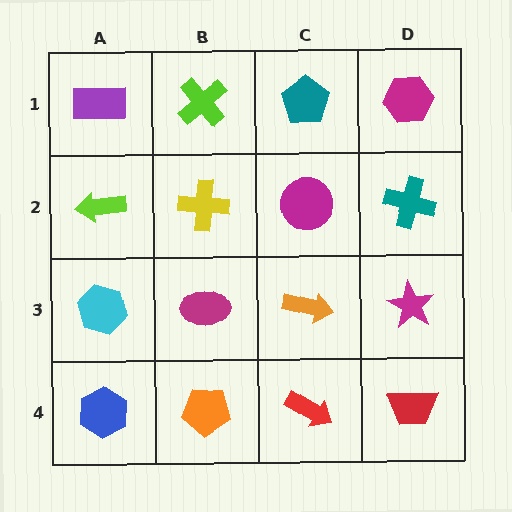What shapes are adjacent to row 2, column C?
A teal pentagon (row 1, column C), an orange arrow (row 3, column C), a yellow cross (row 2, column B), a teal cross (row 2, column D).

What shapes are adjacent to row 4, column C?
An orange arrow (row 3, column C), an orange pentagon (row 4, column B), a red trapezoid (row 4, column D).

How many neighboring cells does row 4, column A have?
2.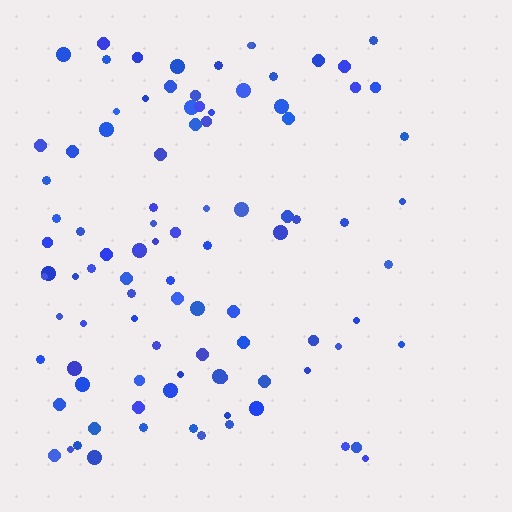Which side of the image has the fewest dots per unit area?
The right.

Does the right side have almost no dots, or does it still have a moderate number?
Still a moderate number, just noticeably fewer than the left.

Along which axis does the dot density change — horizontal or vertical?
Horizontal.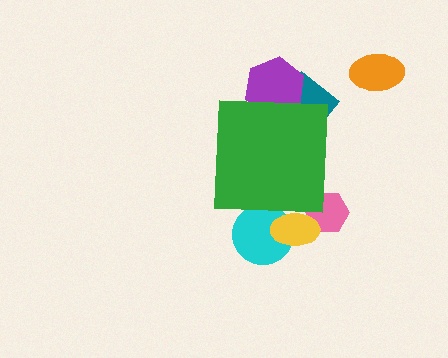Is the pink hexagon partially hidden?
Yes, the pink hexagon is partially hidden behind the green square.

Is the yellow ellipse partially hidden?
Yes, the yellow ellipse is partially hidden behind the green square.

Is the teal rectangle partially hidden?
Yes, the teal rectangle is partially hidden behind the green square.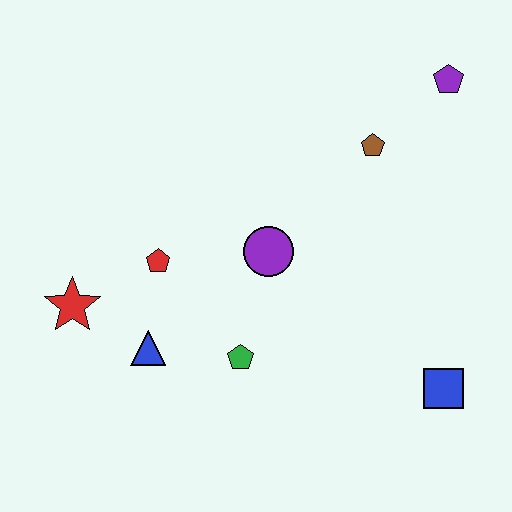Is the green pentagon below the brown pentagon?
Yes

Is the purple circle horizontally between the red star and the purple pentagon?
Yes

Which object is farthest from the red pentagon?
The purple pentagon is farthest from the red pentagon.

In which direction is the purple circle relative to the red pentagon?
The purple circle is to the right of the red pentagon.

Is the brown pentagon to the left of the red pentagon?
No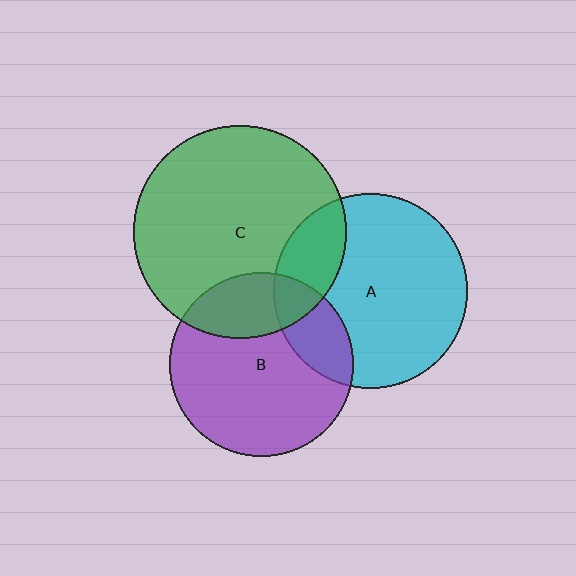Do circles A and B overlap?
Yes.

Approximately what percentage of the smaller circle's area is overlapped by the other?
Approximately 20%.